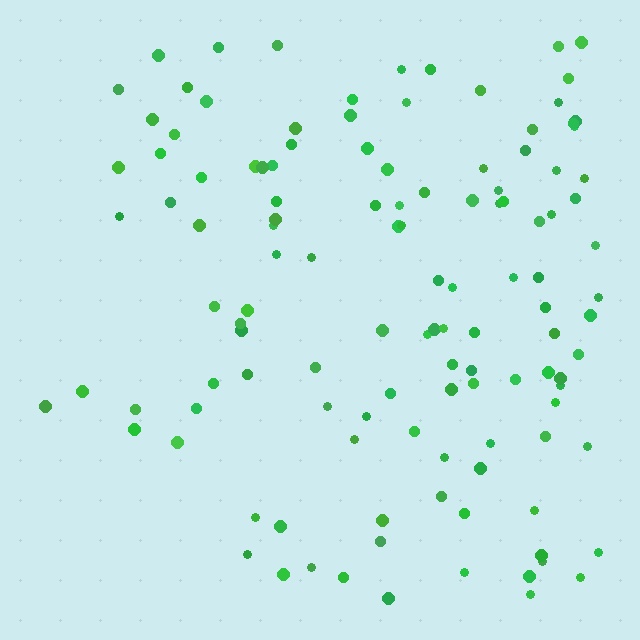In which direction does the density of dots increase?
From left to right, with the right side densest.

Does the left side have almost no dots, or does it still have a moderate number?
Still a moderate number, just noticeably fewer than the right.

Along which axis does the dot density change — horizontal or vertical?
Horizontal.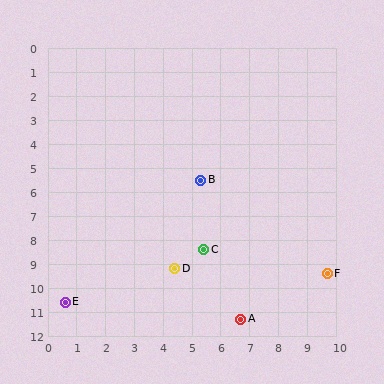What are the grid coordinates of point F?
Point F is at approximately (9.7, 9.4).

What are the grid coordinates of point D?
Point D is at approximately (4.4, 9.2).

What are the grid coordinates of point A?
Point A is at approximately (6.7, 11.3).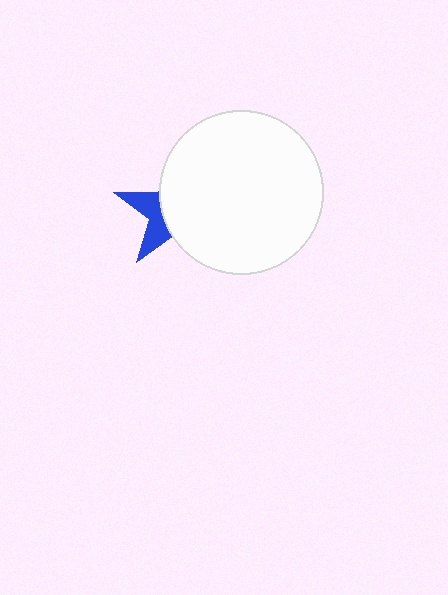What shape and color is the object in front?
The object in front is a white circle.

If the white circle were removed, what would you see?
You would see the complete blue star.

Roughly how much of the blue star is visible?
A small part of it is visible (roughly 34%).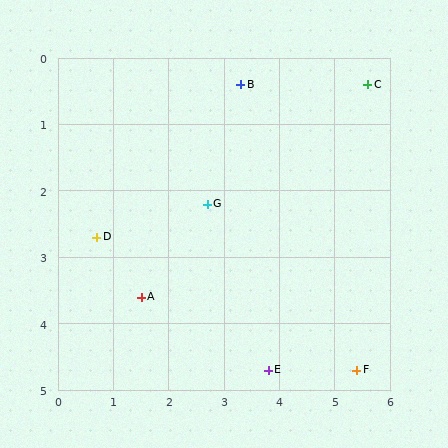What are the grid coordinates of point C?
Point C is at approximately (5.6, 0.4).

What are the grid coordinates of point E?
Point E is at approximately (3.8, 4.7).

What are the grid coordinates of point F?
Point F is at approximately (5.4, 4.7).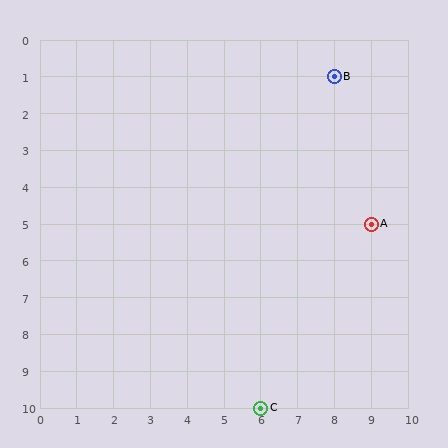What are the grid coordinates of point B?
Point B is at grid coordinates (8, 1).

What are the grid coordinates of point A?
Point A is at grid coordinates (9, 5).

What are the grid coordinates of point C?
Point C is at grid coordinates (6, 10).